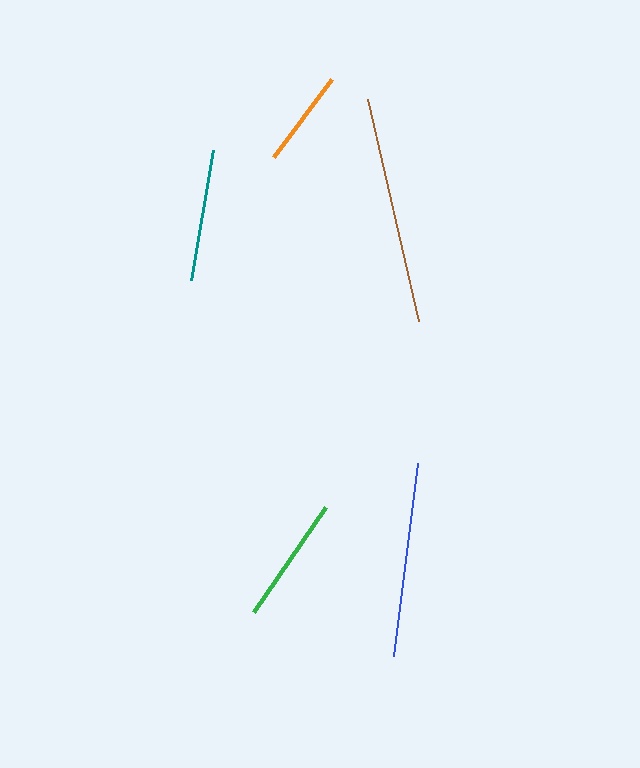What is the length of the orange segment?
The orange segment is approximately 98 pixels long.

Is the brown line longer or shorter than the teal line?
The brown line is longer than the teal line.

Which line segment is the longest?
The brown line is the longest at approximately 228 pixels.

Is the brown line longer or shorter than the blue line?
The brown line is longer than the blue line.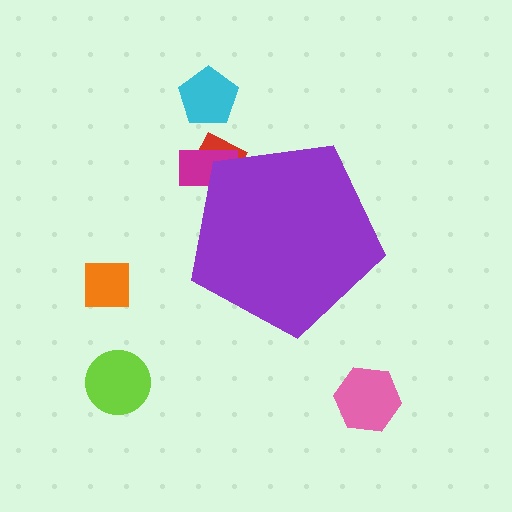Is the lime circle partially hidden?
No, the lime circle is fully visible.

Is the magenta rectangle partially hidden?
Yes, the magenta rectangle is partially hidden behind the purple pentagon.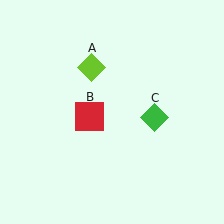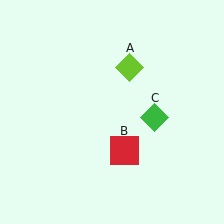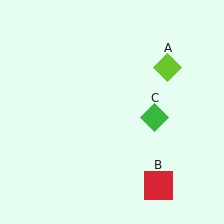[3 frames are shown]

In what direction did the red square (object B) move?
The red square (object B) moved down and to the right.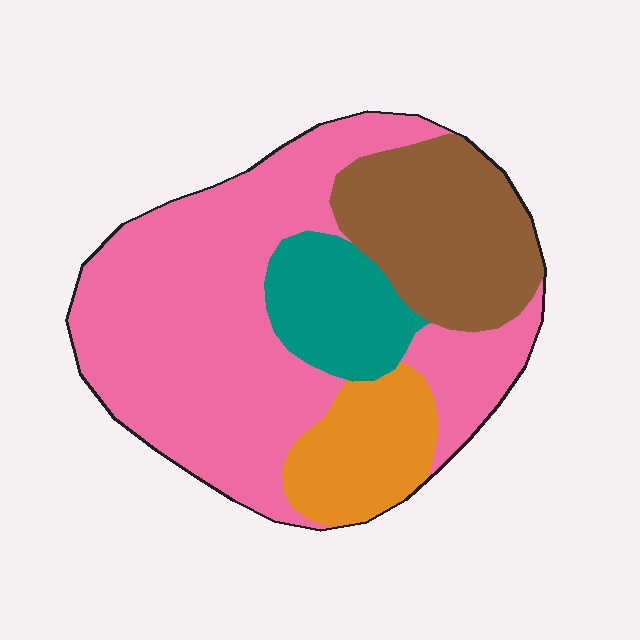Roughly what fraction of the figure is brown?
Brown covers about 20% of the figure.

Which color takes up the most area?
Pink, at roughly 55%.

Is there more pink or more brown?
Pink.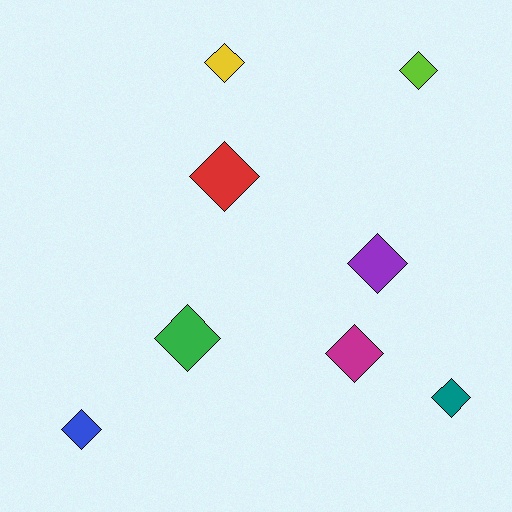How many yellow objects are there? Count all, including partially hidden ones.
There is 1 yellow object.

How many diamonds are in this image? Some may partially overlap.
There are 8 diamonds.